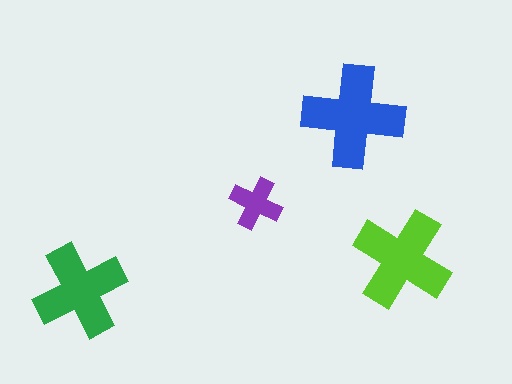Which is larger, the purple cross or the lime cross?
The lime one.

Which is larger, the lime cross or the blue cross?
The blue one.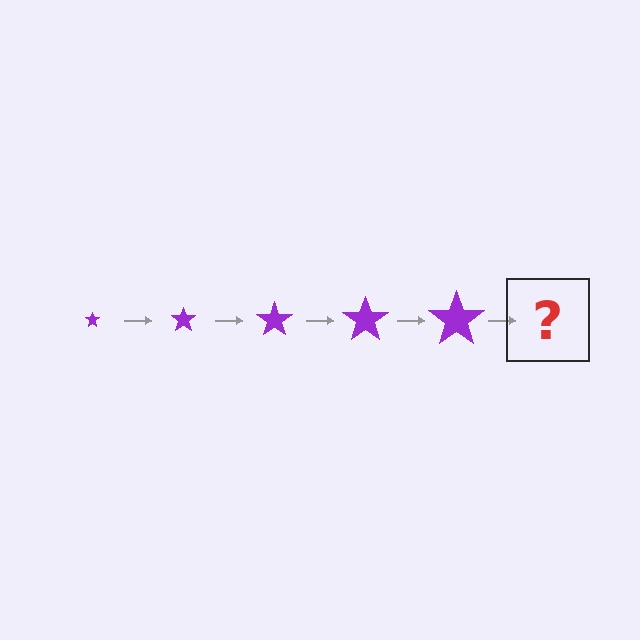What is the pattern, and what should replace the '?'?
The pattern is that the star gets progressively larger each step. The '?' should be a purple star, larger than the previous one.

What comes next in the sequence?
The next element should be a purple star, larger than the previous one.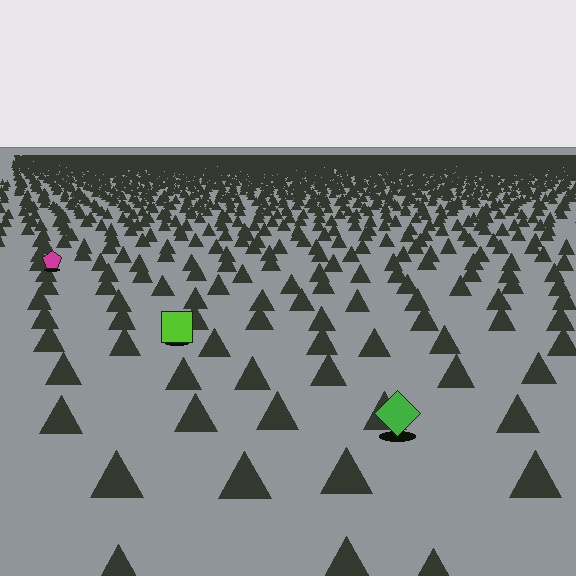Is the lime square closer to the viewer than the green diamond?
No. The green diamond is closer — you can tell from the texture gradient: the ground texture is coarser near it.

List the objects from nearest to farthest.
From nearest to farthest: the green diamond, the lime square, the magenta pentagon.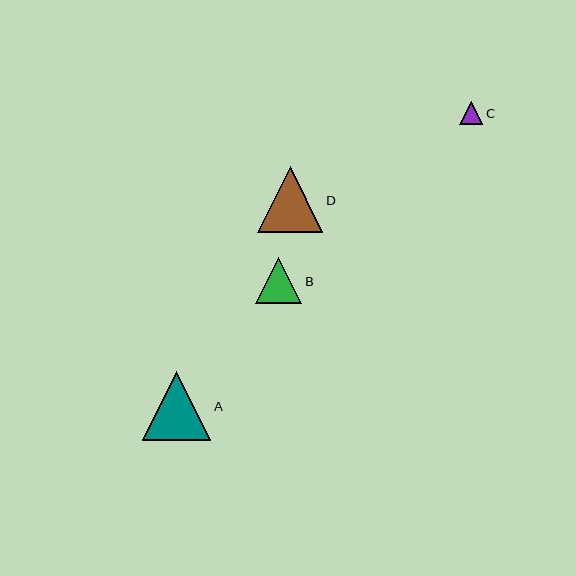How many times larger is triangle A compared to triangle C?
Triangle A is approximately 3.0 times the size of triangle C.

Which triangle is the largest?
Triangle A is the largest with a size of approximately 69 pixels.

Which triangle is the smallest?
Triangle C is the smallest with a size of approximately 23 pixels.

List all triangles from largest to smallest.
From largest to smallest: A, D, B, C.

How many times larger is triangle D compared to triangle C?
Triangle D is approximately 2.9 times the size of triangle C.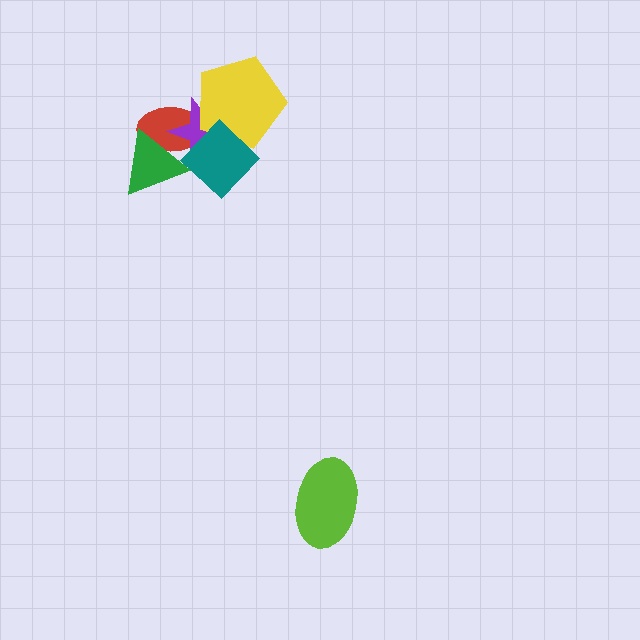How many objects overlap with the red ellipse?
2 objects overlap with the red ellipse.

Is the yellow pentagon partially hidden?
Yes, it is partially covered by another shape.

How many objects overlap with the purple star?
4 objects overlap with the purple star.